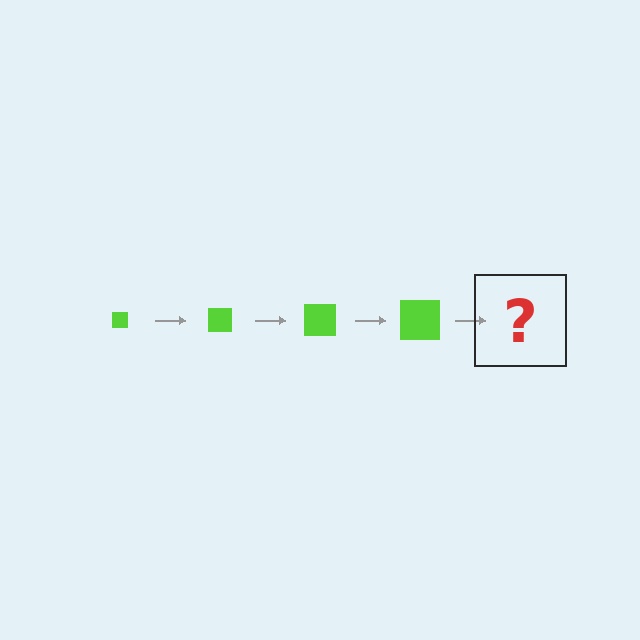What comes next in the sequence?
The next element should be a lime square, larger than the previous one.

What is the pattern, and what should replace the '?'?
The pattern is that the square gets progressively larger each step. The '?' should be a lime square, larger than the previous one.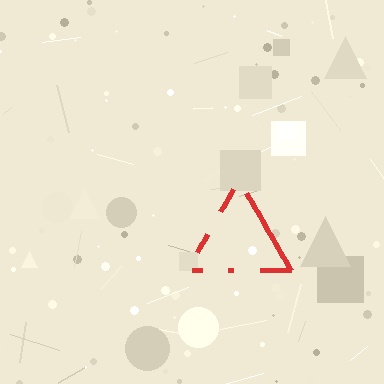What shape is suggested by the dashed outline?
The dashed outline suggests a triangle.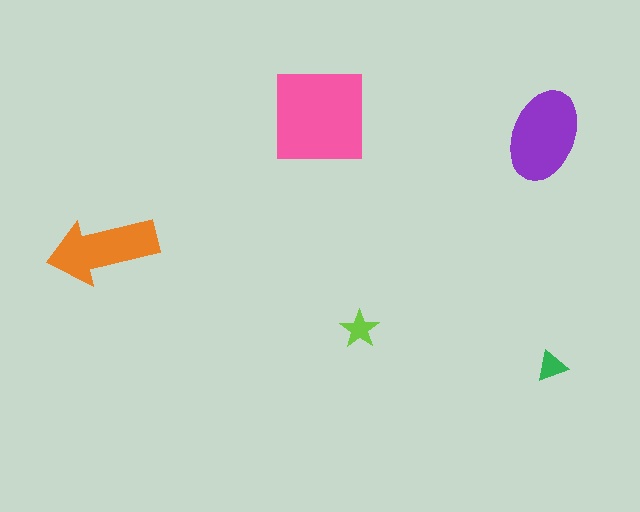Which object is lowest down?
The green triangle is bottommost.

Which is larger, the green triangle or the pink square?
The pink square.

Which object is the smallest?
The green triangle.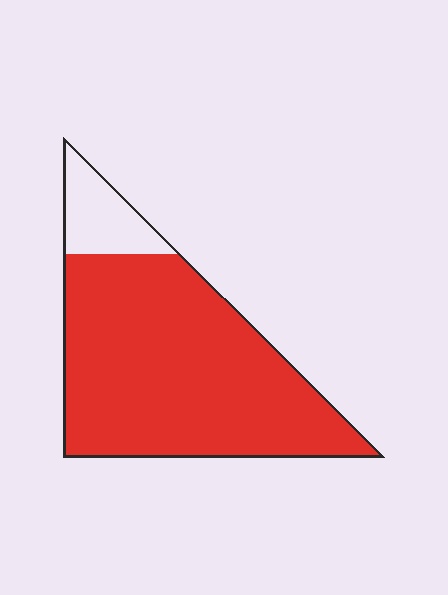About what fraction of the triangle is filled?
About seven eighths (7/8).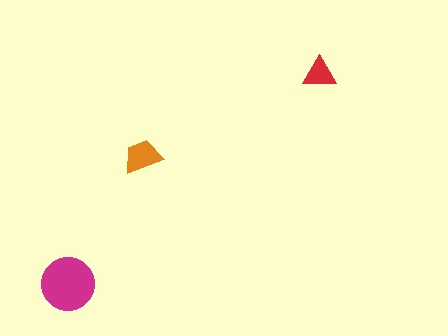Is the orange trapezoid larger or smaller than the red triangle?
Larger.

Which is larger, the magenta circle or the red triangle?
The magenta circle.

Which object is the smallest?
The red triangle.